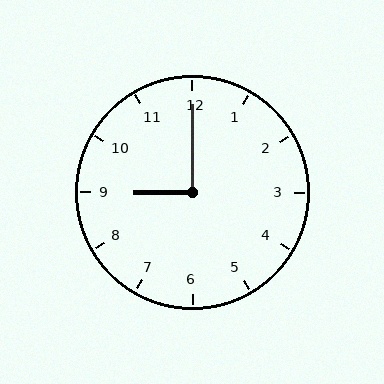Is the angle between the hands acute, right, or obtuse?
It is right.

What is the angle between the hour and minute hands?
Approximately 90 degrees.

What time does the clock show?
9:00.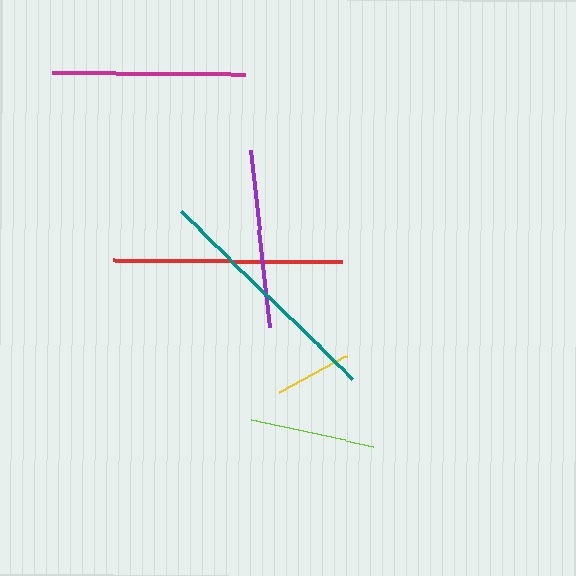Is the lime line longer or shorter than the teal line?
The teal line is longer than the lime line.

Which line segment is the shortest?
The yellow line is the shortest at approximately 77 pixels.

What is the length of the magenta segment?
The magenta segment is approximately 193 pixels long.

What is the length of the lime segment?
The lime segment is approximately 125 pixels long.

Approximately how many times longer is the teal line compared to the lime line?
The teal line is approximately 1.9 times the length of the lime line.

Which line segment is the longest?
The teal line is the longest at approximately 240 pixels.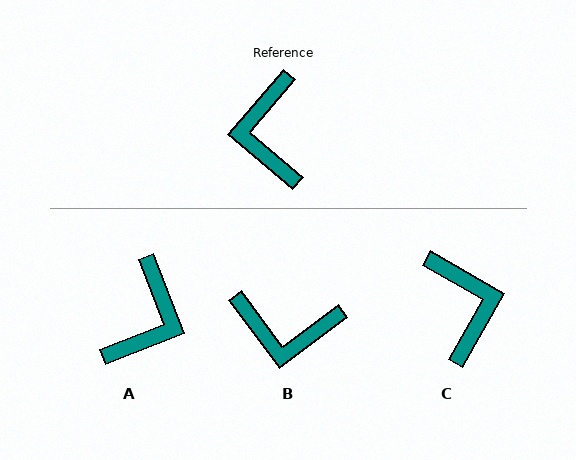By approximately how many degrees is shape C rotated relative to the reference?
Approximately 169 degrees clockwise.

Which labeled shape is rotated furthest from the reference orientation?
C, about 169 degrees away.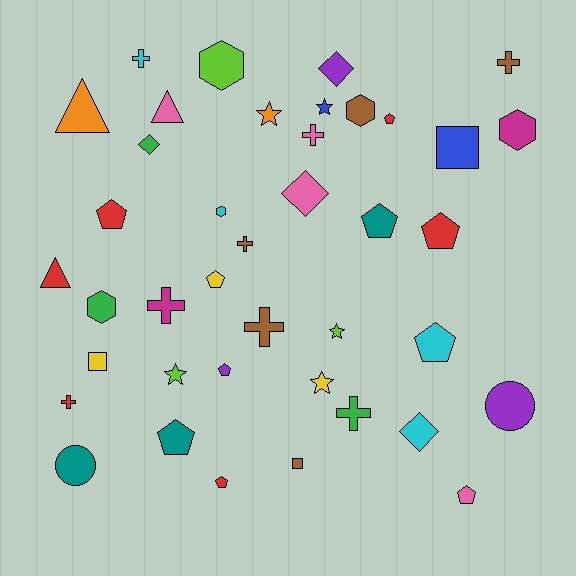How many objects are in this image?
There are 40 objects.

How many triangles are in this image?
There are 3 triangles.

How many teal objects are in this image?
There are 3 teal objects.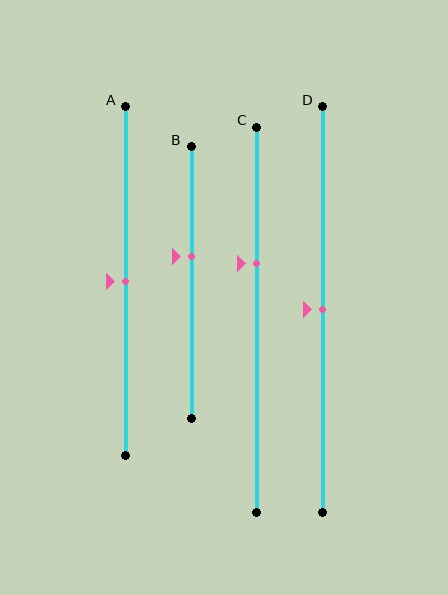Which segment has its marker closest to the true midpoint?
Segment A has its marker closest to the true midpoint.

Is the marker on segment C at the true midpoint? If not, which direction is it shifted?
No, the marker on segment C is shifted upward by about 15% of the segment length.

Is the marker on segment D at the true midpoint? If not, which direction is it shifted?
Yes, the marker on segment D is at the true midpoint.